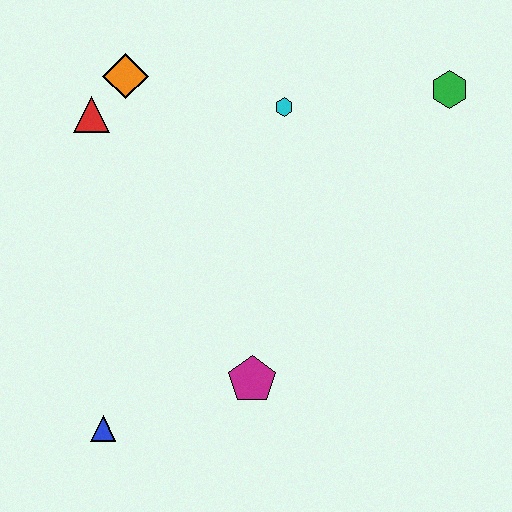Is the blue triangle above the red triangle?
No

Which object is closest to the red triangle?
The orange diamond is closest to the red triangle.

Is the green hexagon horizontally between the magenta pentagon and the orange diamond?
No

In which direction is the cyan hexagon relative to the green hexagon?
The cyan hexagon is to the left of the green hexagon.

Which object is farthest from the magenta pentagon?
The green hexagon is farthest from the magenta pentagon.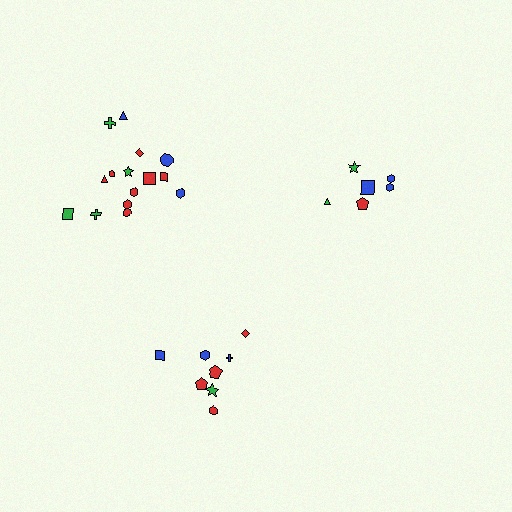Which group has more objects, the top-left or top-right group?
The top-left group.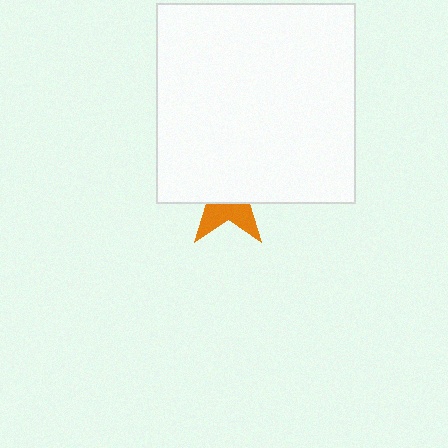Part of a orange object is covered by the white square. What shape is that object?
It is a star.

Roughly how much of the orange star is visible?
A small part of it is visible (roughly 36%).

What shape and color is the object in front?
The object in front is a white square.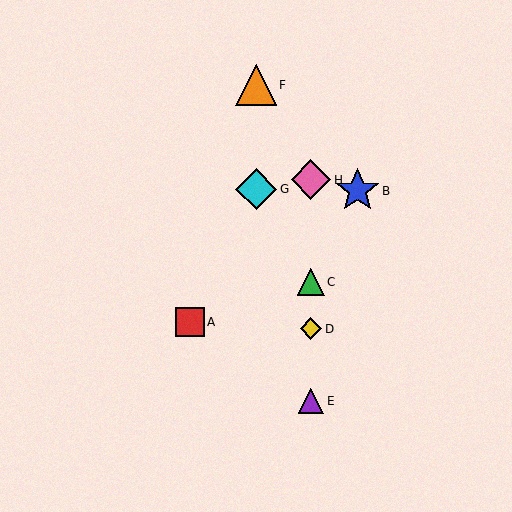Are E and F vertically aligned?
No, E is at x≈311 and F is at x≈256.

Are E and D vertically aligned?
Yes, both are at x≈311.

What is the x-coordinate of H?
Object H is at x≈311.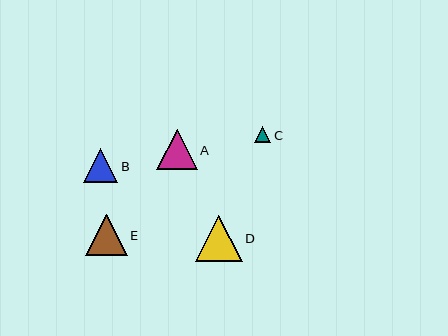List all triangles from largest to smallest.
From largest to smallest: D, E, A, B, C.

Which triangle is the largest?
Triangle D is the largest with a size of approximately 47 pixels.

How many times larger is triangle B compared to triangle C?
Triangle B is approximately 2.1 times the size of triangle C.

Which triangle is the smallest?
Triangle C is the smallest with a size of approximately 16 pixels.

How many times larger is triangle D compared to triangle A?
Triangle D is approximately 1.1 times the size of triangle A.